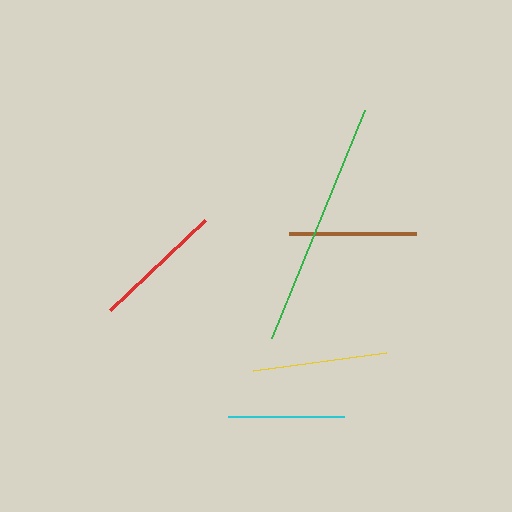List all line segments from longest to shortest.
From longest to shortest: green, yellow, red, brown, cyan.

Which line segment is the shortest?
The cyan line is the shortest at approximately 116 pixels.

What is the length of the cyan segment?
The cyan segment is approximately 116 pixels long.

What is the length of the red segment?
The red segment is approximately 131 pixels long.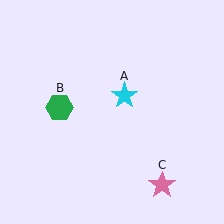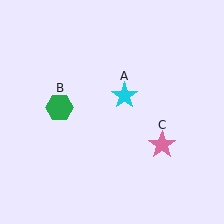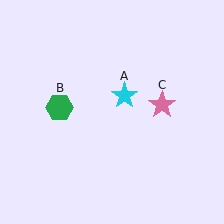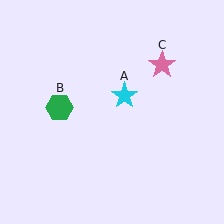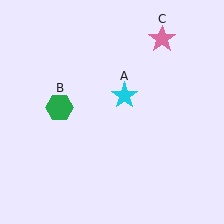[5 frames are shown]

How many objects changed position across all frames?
1 object changed position: pink star (object C).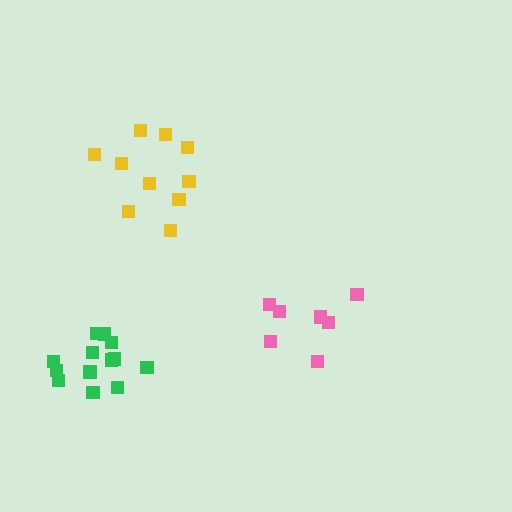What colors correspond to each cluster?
The clusters are colored: pink, yellow, green.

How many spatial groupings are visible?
There are 3 spatial groupings.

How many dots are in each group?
Group 1: 7 dots, Group 2: 10 dots, Group 3: 13 dots (30 total).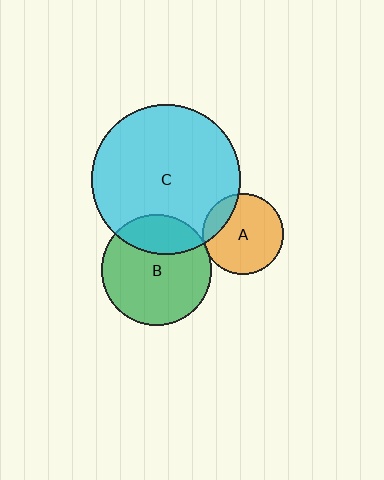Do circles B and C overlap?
Yes.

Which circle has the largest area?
Circle C (cyan).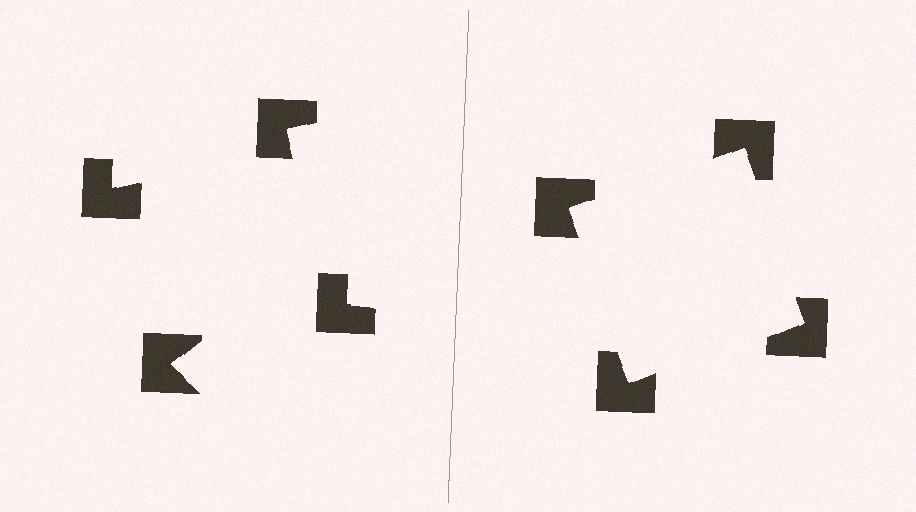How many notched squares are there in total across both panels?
8 — 4 on each side.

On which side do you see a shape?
An illusory square appears on the right side. On the left side the wedge cuts are rotated, so no coherent shape forms.